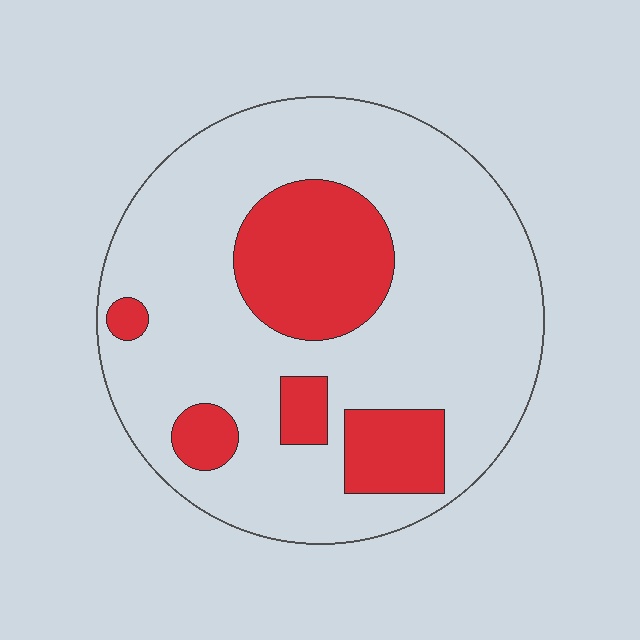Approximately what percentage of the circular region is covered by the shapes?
Approximately 25%.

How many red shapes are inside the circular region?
5.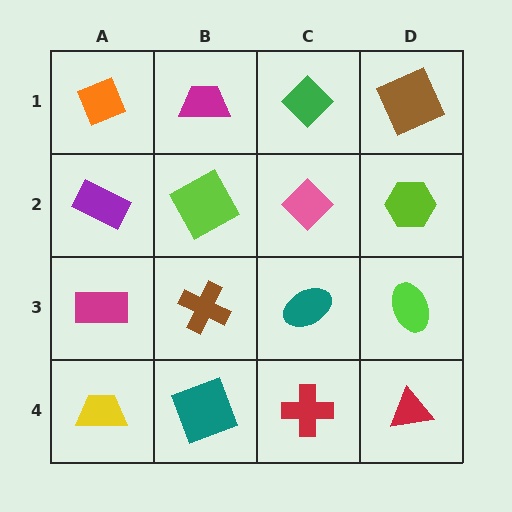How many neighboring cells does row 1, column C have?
3.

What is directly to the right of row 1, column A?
A magenta trapezoid.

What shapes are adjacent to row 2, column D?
A brown square (row 1, column D), a lime ellipse (row 3, column D), a pink diamond (row 2, column C).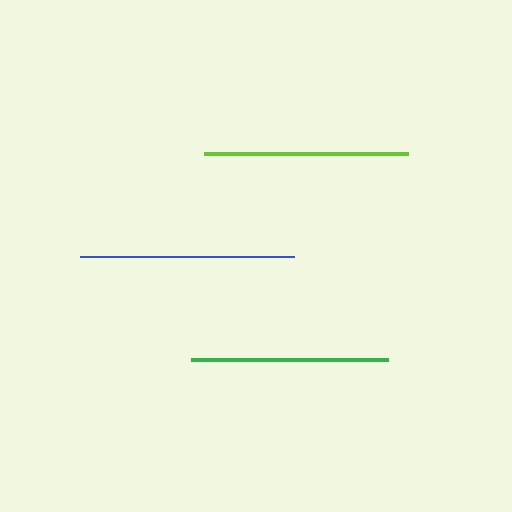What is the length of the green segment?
The green segment is approximately 197 pixels long.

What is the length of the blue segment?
The blue segment is approximately 214 pixels long.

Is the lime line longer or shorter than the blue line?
The blue line is longer than the lime line.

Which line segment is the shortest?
The green line is the shortest at approximately 197 pixels.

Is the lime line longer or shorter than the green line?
The lime line is longer than the green line.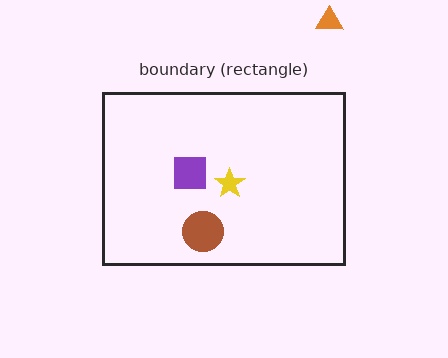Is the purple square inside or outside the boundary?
Inside.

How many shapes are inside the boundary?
3 inside, 1 outside.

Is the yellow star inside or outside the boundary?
Inside.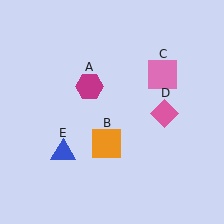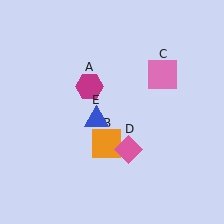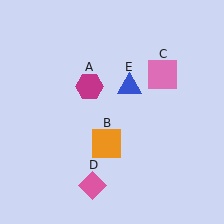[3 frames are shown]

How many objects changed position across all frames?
2 objects changed position: pink diamond (object D), blue triangle (object E).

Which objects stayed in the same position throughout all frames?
Magenta hexagon (object A) and orange square (object B) and pink square (object C) remained stationary.